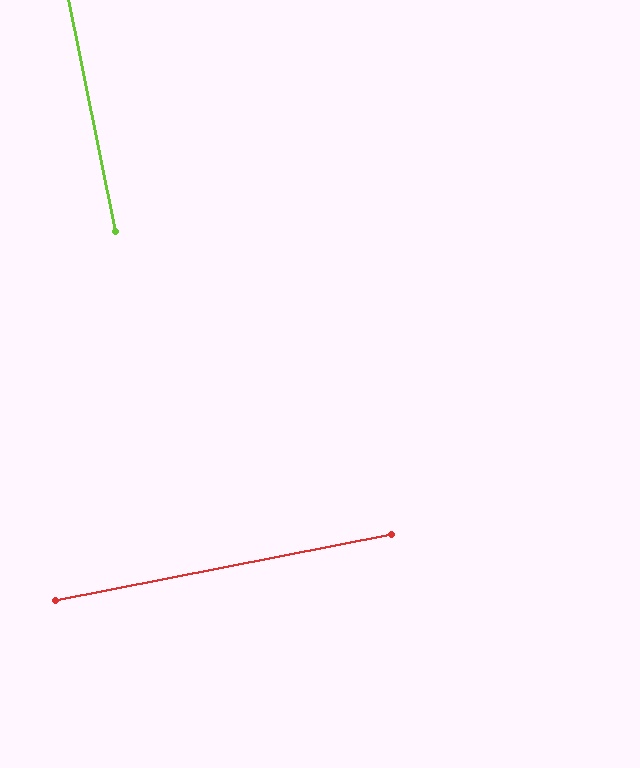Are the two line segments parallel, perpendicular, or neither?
Perpendicular — they meet at approximately 90°.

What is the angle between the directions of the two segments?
Approximately 90 degrees.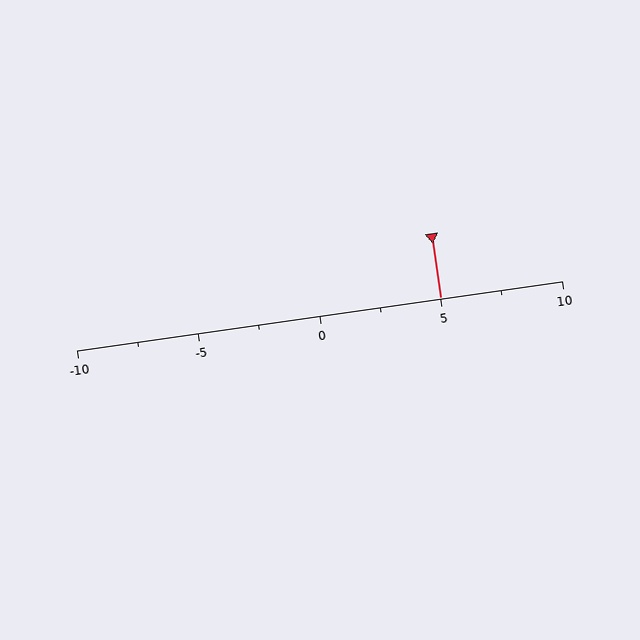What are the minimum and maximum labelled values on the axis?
The axis runs from -10 to 10.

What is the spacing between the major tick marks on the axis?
The major ticks are spaced 5 apart.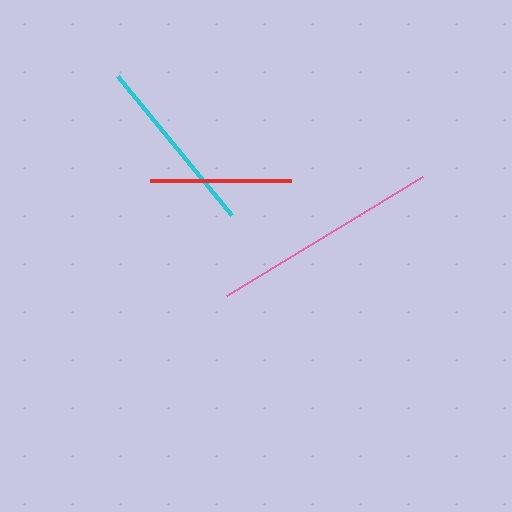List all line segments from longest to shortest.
From longest to shortest: pink, cyan, red.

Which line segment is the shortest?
The red line is the shortest at approximately 141 pixels.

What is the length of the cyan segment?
The cyan segment is approximately 179 pixels long.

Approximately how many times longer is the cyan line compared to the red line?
The cyan line is approximately 1.3 times the length of the red line.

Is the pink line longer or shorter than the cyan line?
The pink line is longer than the cyan line.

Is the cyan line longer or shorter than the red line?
The cyan line is longer than the red line.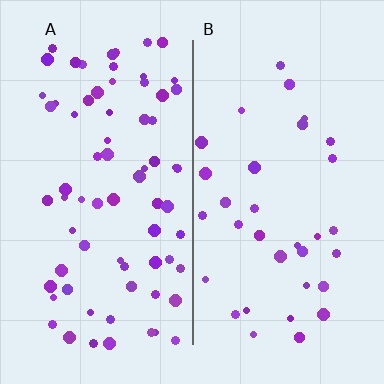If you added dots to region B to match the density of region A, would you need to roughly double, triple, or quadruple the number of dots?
Approximately double.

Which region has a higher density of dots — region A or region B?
A (the left).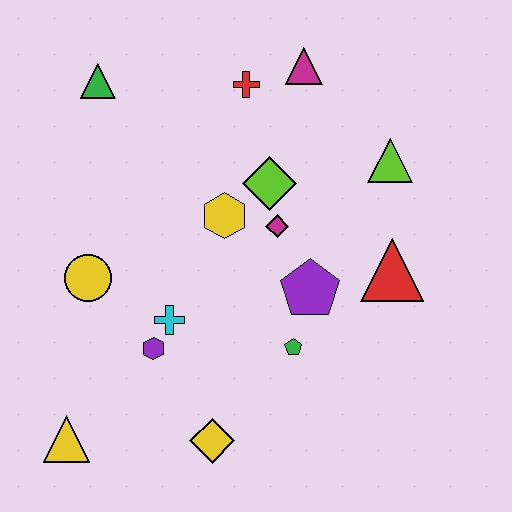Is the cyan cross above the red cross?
No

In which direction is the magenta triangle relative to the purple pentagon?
The magenta triangle is above the purple pentagon.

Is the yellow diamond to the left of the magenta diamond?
Yes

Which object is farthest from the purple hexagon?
The magenta triangle is farthest from the purple hexagon.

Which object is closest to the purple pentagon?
The green pentagon is closest to the purple pentagon.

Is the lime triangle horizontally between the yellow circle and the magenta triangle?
No